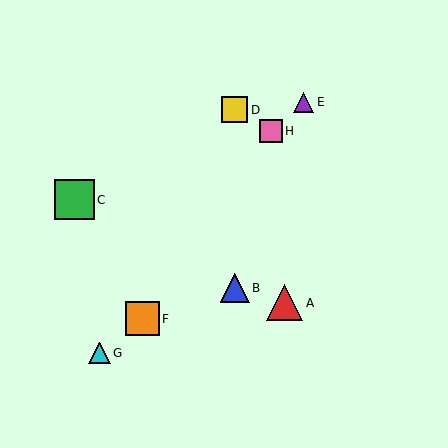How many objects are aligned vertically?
2 objects (B, D) are aligned vertically.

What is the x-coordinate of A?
Object A is at x≈285.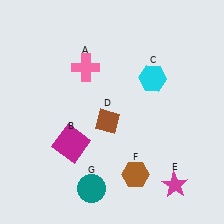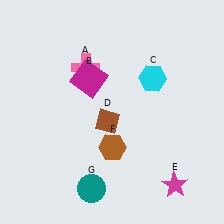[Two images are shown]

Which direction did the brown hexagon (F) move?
The brown hexagon (F) moved up.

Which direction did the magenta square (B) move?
The magenta square (B) moved up.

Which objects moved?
The objects that moved are: the magenta square (B), the brown hexagon (F).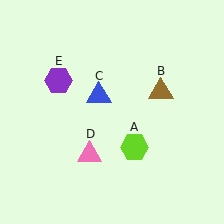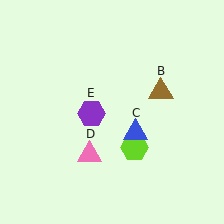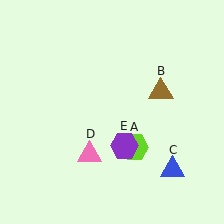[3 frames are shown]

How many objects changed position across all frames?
2 objects changed position: blue triangle (object C), purple hexagon (object E).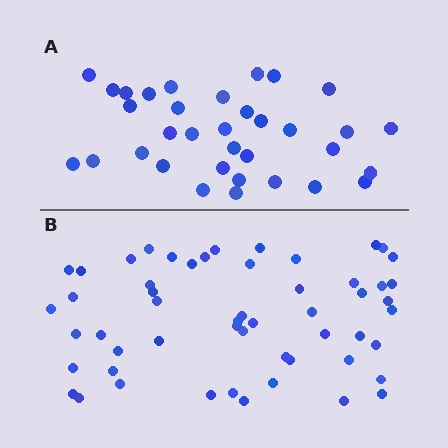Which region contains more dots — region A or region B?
Region B (the bottom region) has more dots.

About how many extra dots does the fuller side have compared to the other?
Region B has approximately 20 more dots than region A.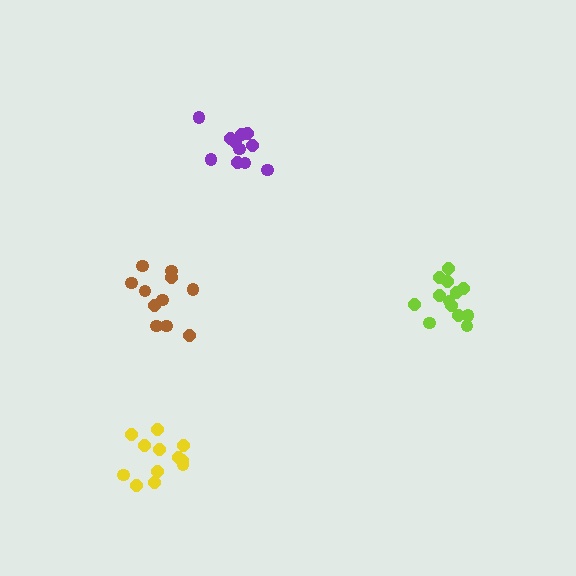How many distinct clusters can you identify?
There are 4 distinct clusters.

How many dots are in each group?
Group 1: 12 dots, Group 2: 13 dots, Group 3: 11 dots, Group 4: 11 dots (47 total).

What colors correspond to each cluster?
The clusters are colored: yellow, lime, brown, purple.